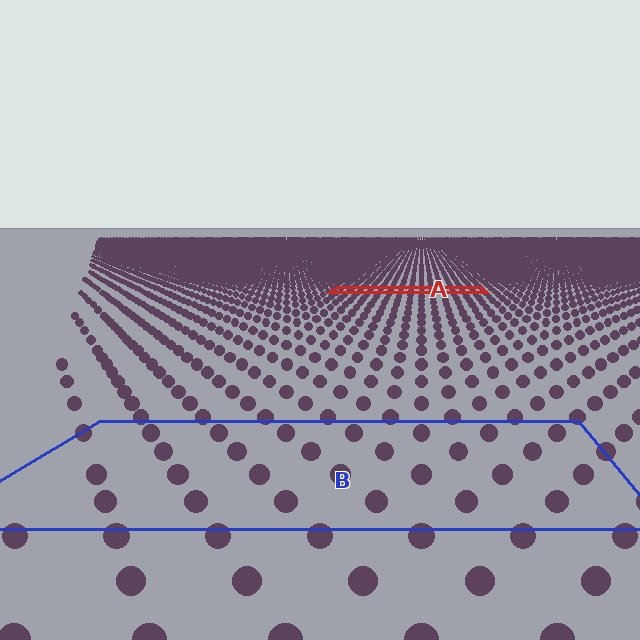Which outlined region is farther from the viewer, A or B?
Region A is farther from the viewer — the texture elements inside it appear smaller and more densely packed.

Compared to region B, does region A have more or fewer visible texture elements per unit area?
Region A has more texture elements per unit area — they are packed more densely because it is farther away.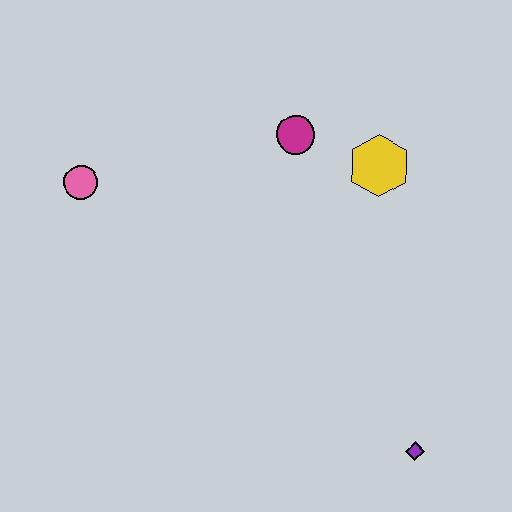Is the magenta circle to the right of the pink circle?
Yes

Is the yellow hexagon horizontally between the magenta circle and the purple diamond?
Yes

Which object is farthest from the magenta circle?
The purple diamond is farthest from the magenta circle.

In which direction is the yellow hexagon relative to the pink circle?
The yellow hexagon is to the right of the pink circle.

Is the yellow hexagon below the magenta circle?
Yes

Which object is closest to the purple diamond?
The yellow hexagon is closest to the purple diamond.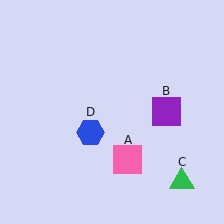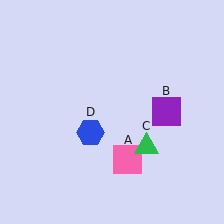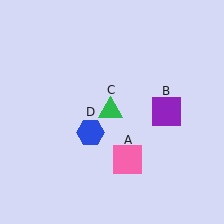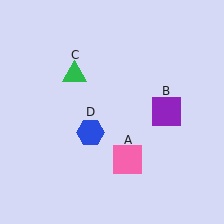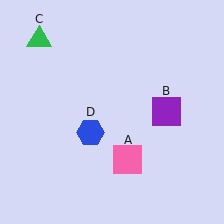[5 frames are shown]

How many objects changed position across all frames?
1 object changed position: green triangle (object C).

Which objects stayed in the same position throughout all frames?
Pink square (object A) and purple square (object B) and blue hexagon (object D) remained stationary.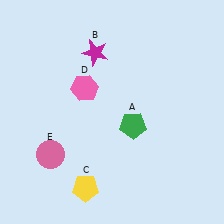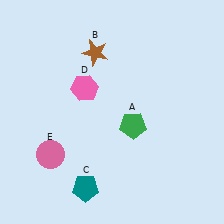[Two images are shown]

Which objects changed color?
B changed from magenta to brown. C changed from yellow to teal.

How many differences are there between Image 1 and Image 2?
There are 2 differences between the two images.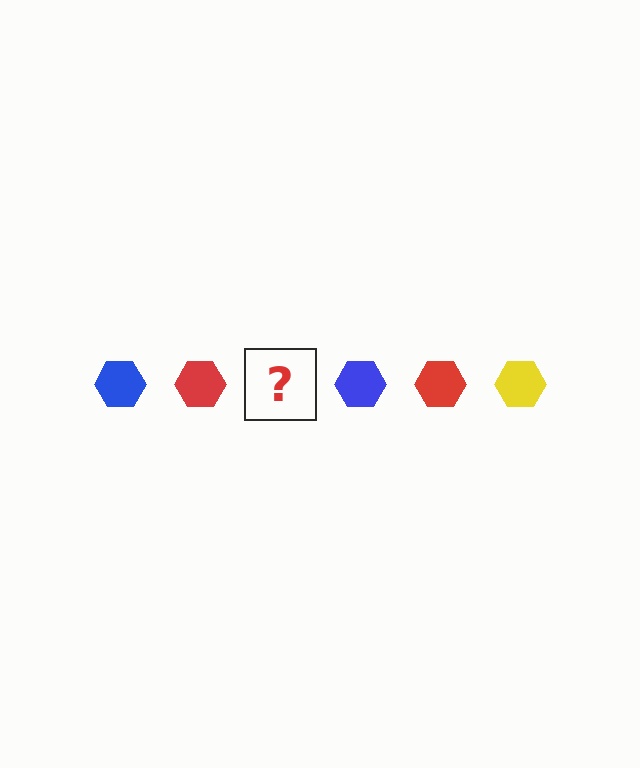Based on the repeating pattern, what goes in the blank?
The blank should be a yellow hexagon.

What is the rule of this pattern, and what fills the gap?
The rule is that the pattern cycles through blue, red, yellow hexagons. The gap should be filled with a yellow hexagon.